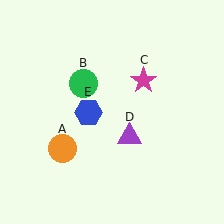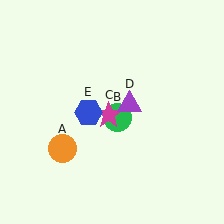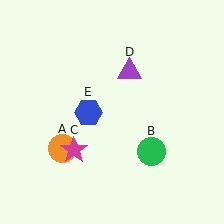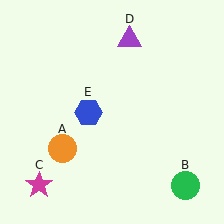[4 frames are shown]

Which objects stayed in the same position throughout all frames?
Orange circle (object A) and blue hexagon (object E) remained stationary.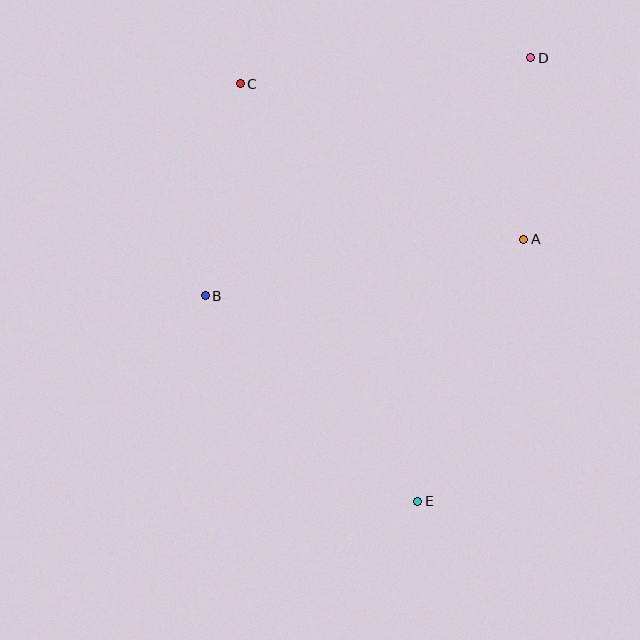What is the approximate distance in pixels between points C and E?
The distance between C and E is approximately 454 pixels.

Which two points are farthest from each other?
Points D and E are farthest from each other.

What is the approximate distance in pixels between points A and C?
The distance between A and C is approximately 323 pixels.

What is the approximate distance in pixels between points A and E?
The distance between A and E is approximately 283 pixels.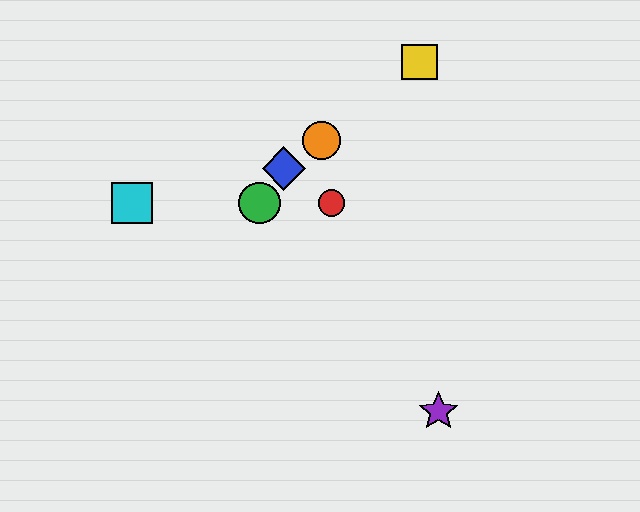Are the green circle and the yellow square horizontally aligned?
No, the green circle is at y≈203 and the yellow square is at y≈62.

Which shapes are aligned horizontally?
The red circle, the green circle, the cyan square are aligned horizontally.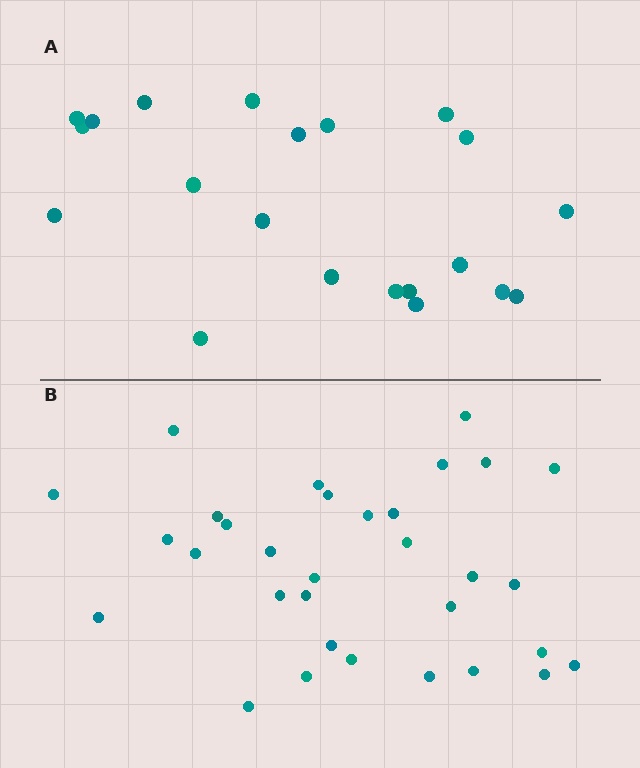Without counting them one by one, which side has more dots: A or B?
Region B (the bottom region) has more dots.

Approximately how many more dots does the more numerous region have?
Region B has roughly 12 or so more dots than region A.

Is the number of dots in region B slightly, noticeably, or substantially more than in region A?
Region B has substantially more. The ratio is roughly 1.5 to 1.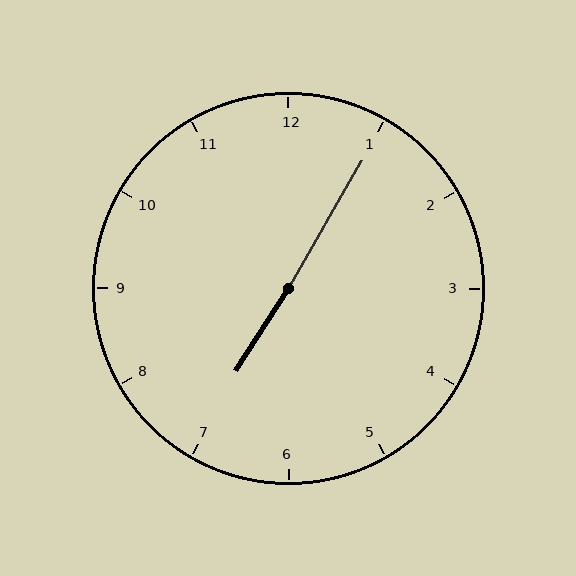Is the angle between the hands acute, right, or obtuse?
It is obtuse.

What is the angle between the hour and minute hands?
Approximately 178 degrees.